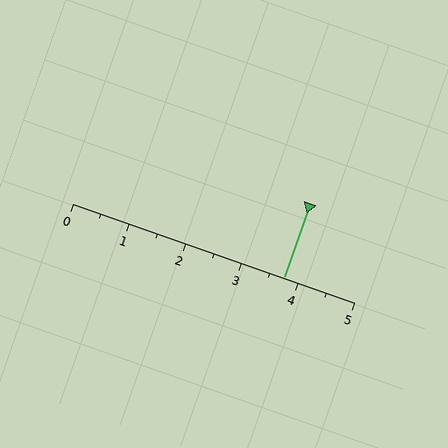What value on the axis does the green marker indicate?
The marker indicates approximately 3.8.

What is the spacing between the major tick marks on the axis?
The major ticks are spaced 1 apart.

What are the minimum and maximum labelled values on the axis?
The axis runs from 0 to 5.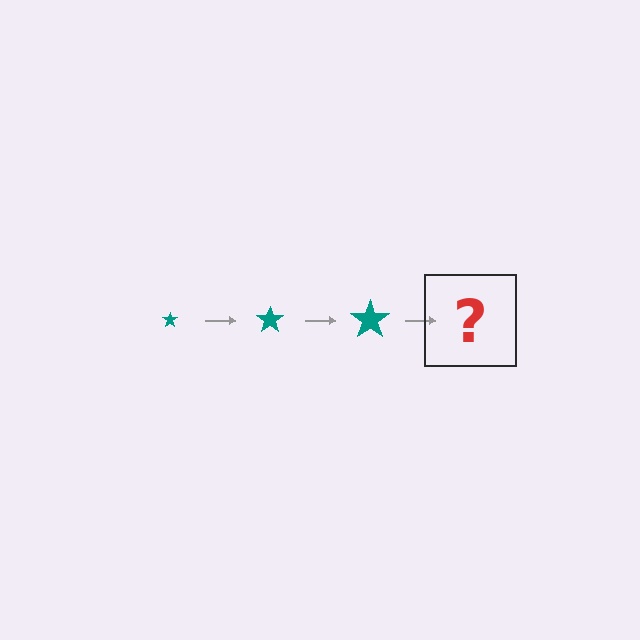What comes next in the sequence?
The next element should be a teal star, larger than the previous one.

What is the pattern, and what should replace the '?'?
The pattern is that the star gets progressively larger each step. The '?' should be a teal star, larger than the previous one.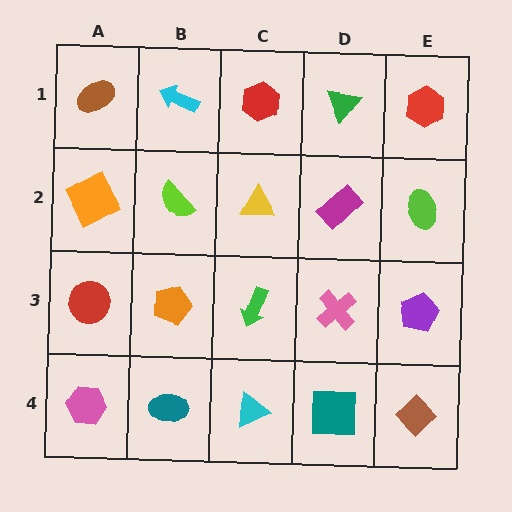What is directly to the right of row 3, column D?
A purple pentagon.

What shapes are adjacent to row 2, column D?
A green triangle (row 1, column D), a pink cross (row 3, column D), a yellow triangle (row 2, column C), a lime ellipse (row 2, column E).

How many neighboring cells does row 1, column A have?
2.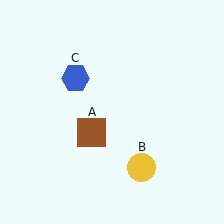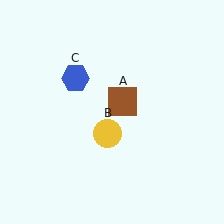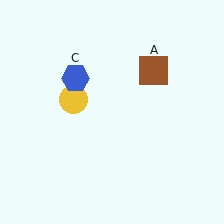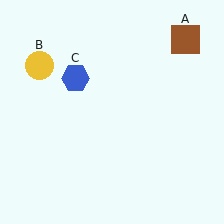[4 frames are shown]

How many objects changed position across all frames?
2 objects changed position: brown square (object A), yellow circle (object B).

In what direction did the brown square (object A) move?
The brown square (object A) moved up and to the right.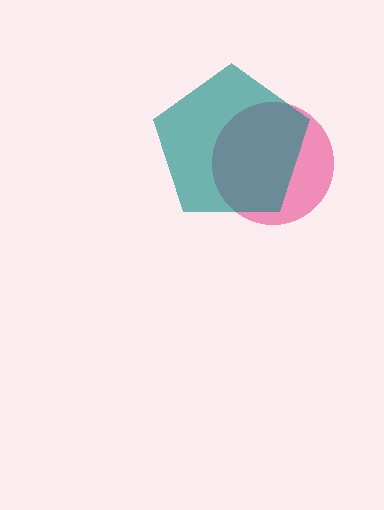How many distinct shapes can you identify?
There are 2 distinct shapes: a pink circle, a teal pentagon.